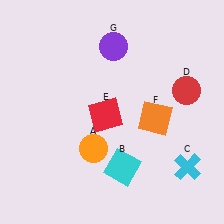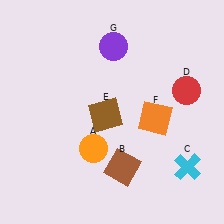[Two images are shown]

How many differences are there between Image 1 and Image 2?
There are 2 differences between the two images.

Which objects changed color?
B changed from cyan to brown. E changed from red to brown.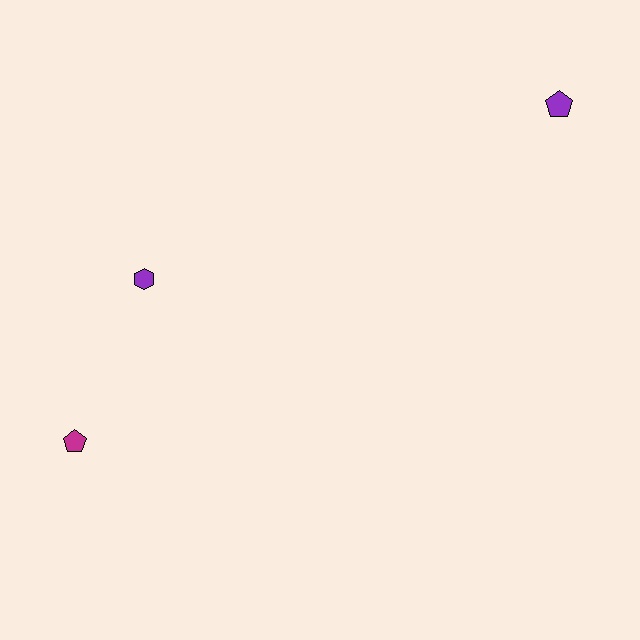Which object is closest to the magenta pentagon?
The purple hexagon is closest to the magenta pentagon.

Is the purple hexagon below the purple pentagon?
Yes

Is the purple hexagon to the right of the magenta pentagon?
Yes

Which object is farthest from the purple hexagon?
The purple pentagon is farthest from the purple hexagon.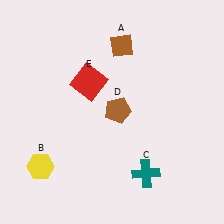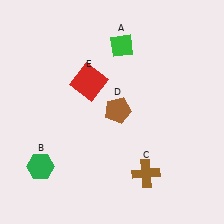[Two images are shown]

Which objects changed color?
A changed from brown to green. B changed from yellow to green. C changed from teal to brown.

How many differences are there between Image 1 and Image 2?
There are 3 differences between the two images.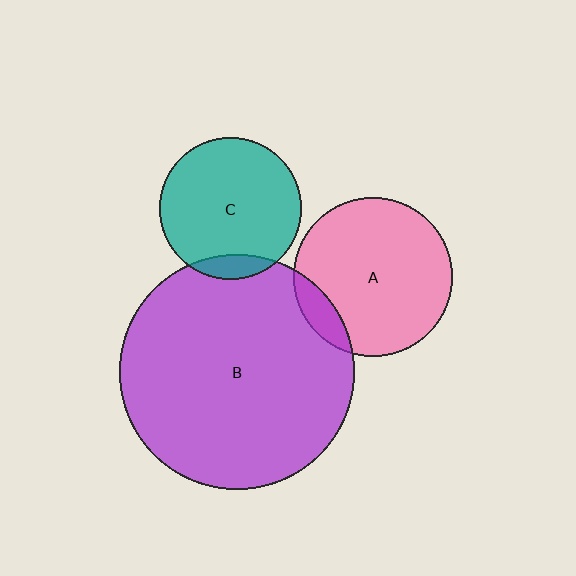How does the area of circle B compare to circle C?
Approximately 2.7 times.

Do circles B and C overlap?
Yes.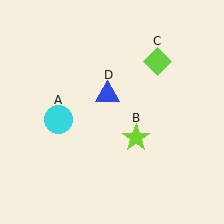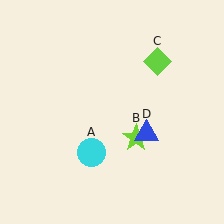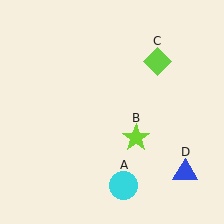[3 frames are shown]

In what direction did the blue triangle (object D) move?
The blue triangle (object D) moved down and to the right.